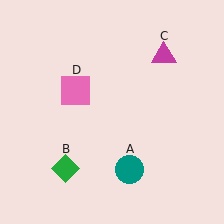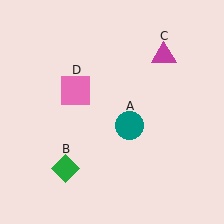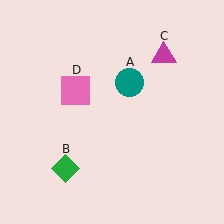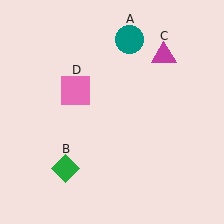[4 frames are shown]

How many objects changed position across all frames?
1 object changed position: teal circle (object A).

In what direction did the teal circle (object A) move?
The teal circle (object A) moved up.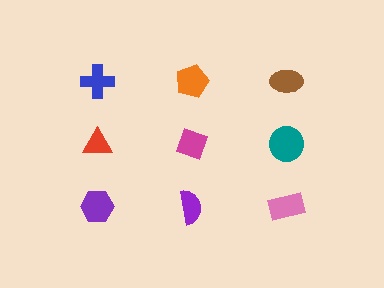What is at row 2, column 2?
A magenta diamond.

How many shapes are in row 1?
3 shapes.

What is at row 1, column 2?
An orange pentagon.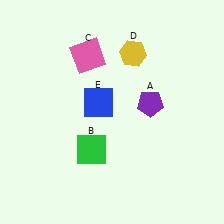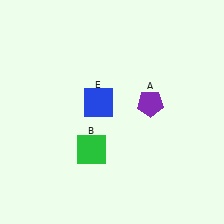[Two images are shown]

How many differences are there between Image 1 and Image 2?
There are 2 differences between the two images.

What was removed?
The yellow hexagon (D), the pink square (C) were removed in Image 2.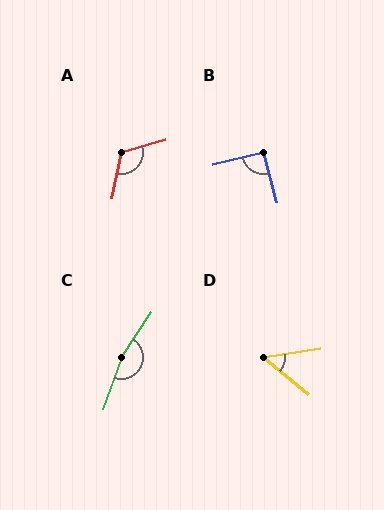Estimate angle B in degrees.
Approximately 92 degrees.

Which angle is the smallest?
D, at approximately 48 degrees.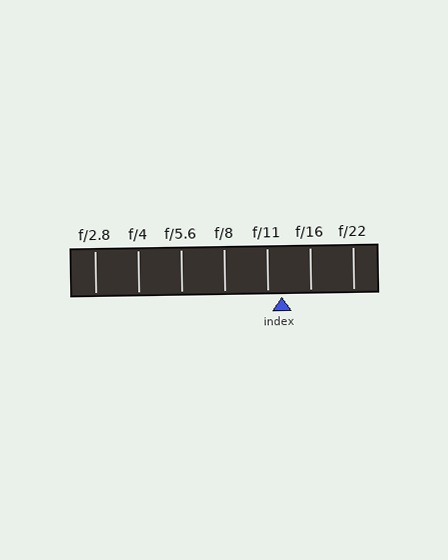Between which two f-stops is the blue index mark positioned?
The index mark is between f/11 and f/16.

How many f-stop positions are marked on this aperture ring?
There are 7 f-stop positions marked.